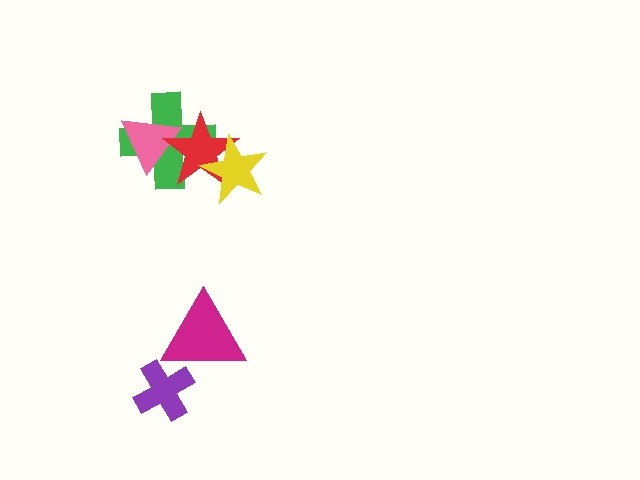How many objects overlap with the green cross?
3 objects overlap with the green cross.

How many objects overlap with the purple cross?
1 object overlaps with the purple cross.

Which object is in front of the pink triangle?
The red star is in front of the pink triangle.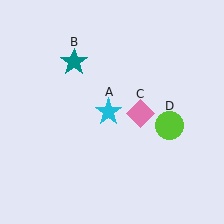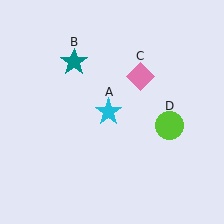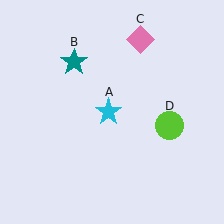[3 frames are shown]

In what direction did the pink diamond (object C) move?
The pink diamond (object C) moved up.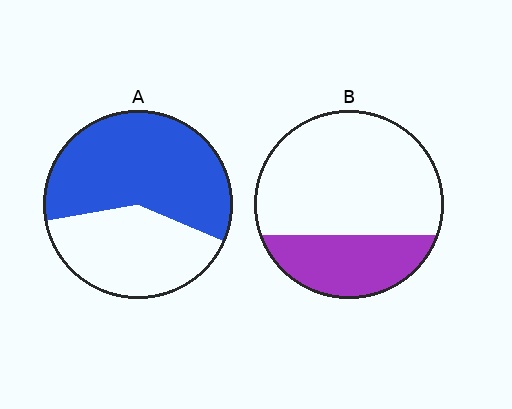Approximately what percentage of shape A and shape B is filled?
A is approximately 60% and B is approximately 30%.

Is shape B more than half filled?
No.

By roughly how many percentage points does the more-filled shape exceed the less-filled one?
By roughly 30 percentage points (A over B).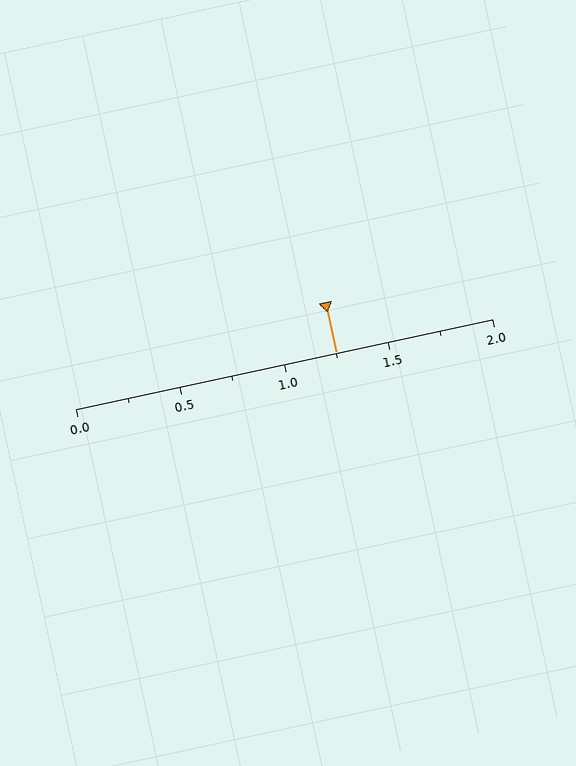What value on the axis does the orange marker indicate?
The marker indicates approximately 1.25.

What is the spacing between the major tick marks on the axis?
The major ticks are spaced 0.5 apart.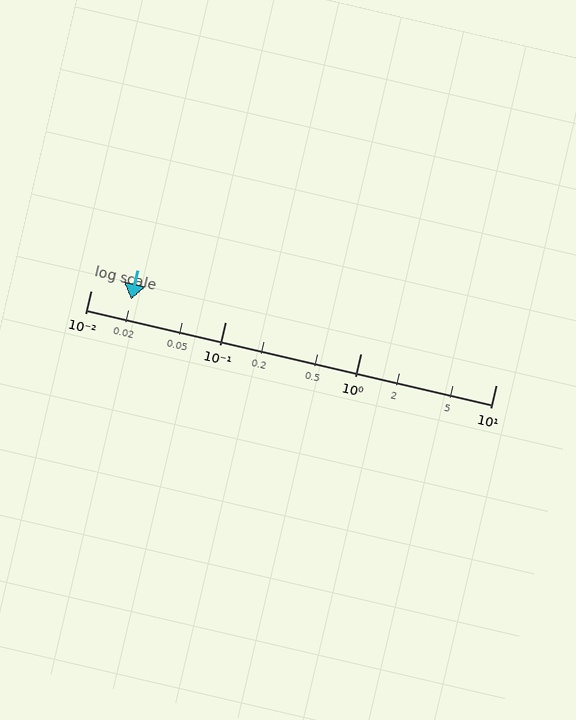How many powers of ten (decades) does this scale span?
The scale spans 3 decades, from 0.01 to 10.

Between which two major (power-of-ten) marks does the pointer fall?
The pointer is between 0.01 and 0.1.